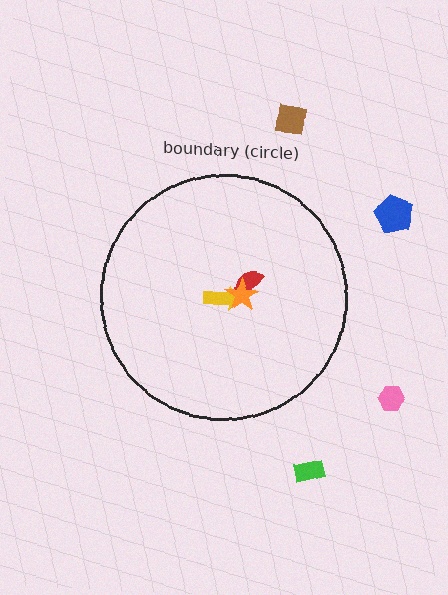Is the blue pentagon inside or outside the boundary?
Outside.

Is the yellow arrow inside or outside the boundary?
Inside.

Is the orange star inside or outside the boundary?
Inside.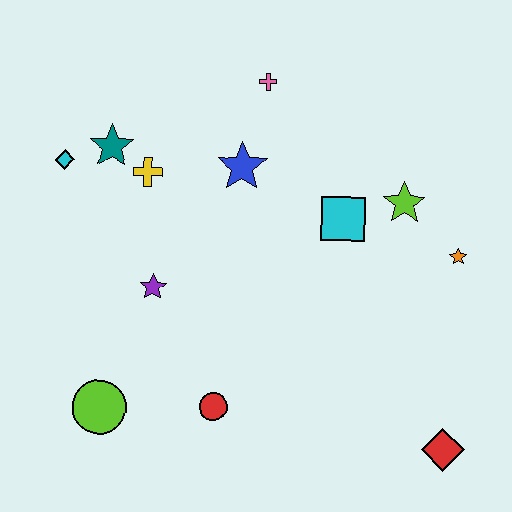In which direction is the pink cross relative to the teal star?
The pink cross is to the right of the teal star.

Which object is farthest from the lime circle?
The orange star is farthest from the lime circle.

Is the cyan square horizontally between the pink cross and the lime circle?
No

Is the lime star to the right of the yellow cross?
Yes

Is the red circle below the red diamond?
No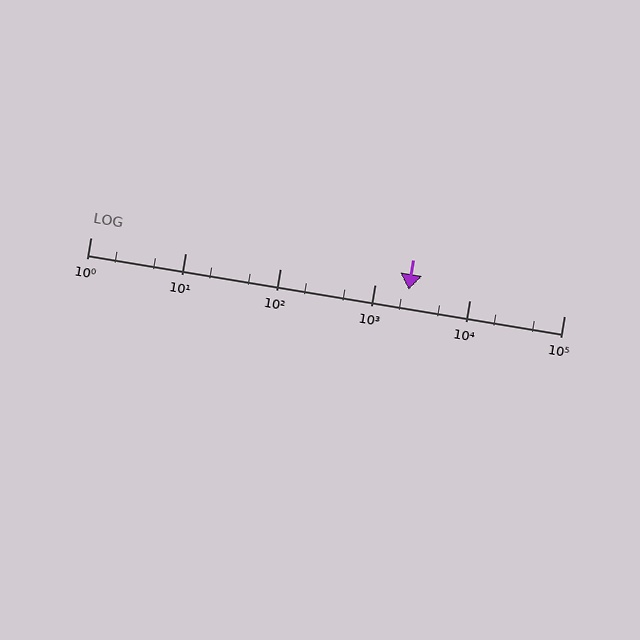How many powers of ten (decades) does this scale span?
The scale spans 5 decades, from 1 to 100000.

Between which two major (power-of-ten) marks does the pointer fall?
The pointer is between 1000 and 10000.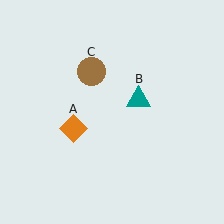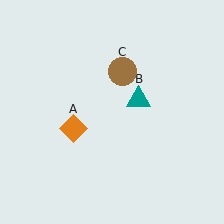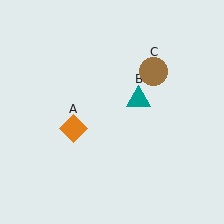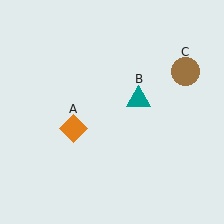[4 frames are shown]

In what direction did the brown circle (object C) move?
The brown circle (object C) moved right.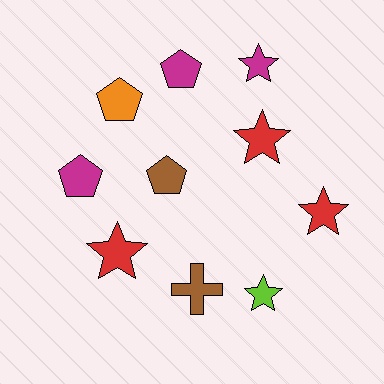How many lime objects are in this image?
There is 1 lime object.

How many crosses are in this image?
There is 1 cross.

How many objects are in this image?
There are 10 objects.